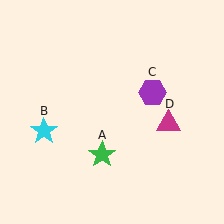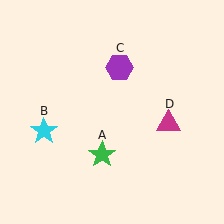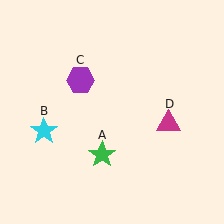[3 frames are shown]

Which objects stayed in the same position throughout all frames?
Green star (object A) and cyan star (object B) and magenta triangle (object D) remained stationary.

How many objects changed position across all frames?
1 object changed position: purple hexagon (object C).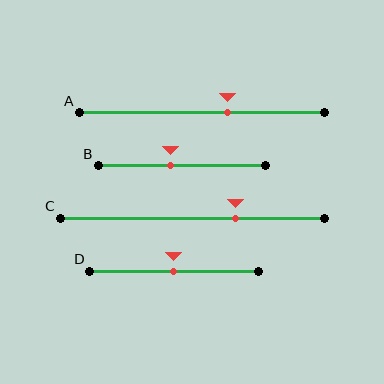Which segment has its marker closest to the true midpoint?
Segment D has its marker closest to the true midpoint.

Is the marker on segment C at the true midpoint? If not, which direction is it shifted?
No, the marker on segment C is shifted to the right by about 17% of the segment length.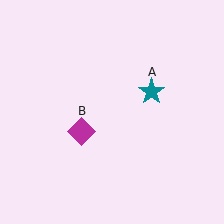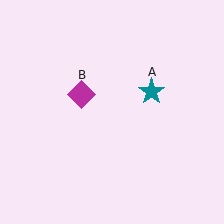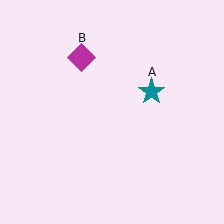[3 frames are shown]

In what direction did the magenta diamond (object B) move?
The magenta diamond (object B) moved up.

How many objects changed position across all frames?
1 object changed position: magenta diamond (object B).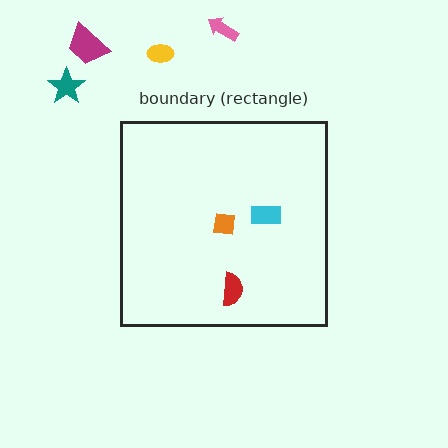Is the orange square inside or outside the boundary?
Inside.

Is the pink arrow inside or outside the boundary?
Outside.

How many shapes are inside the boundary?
3 inside, 4 outside.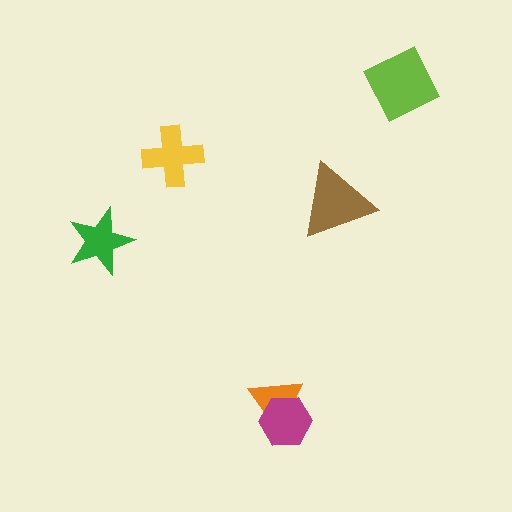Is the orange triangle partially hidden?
Yes, it is partially covered by another shape.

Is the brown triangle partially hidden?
No, no other shape covers it.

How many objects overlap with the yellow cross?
0 objects overlap with the yellow cross.